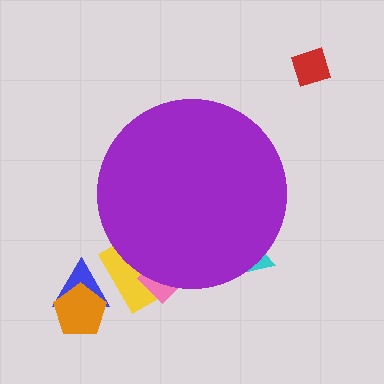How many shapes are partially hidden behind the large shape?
3 shapes are partially hidden.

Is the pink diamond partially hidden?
Yes, the pink diamond is partially hidden behind the purple circle.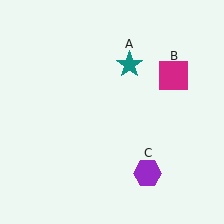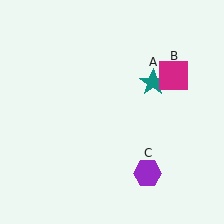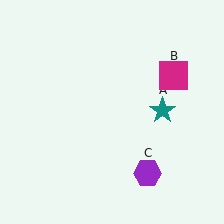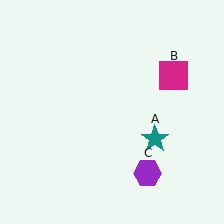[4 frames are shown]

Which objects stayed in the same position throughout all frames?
Magenta square (object B) and purple hexagon (object C) remained stationary.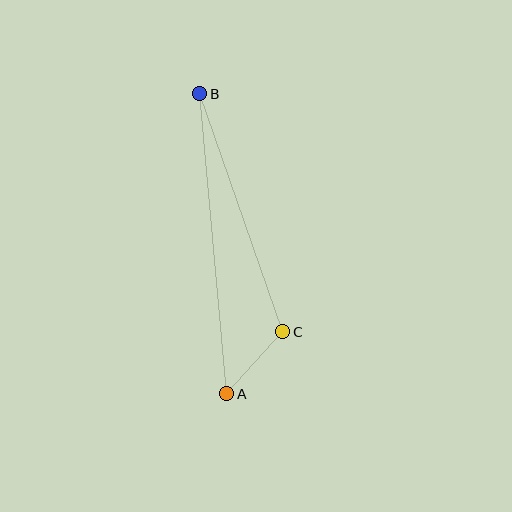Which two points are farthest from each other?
Points A and B are farthest from each other.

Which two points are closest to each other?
Points A and C are closest to each other.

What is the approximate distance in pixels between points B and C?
The distance between B and C is approximately 252 pixels.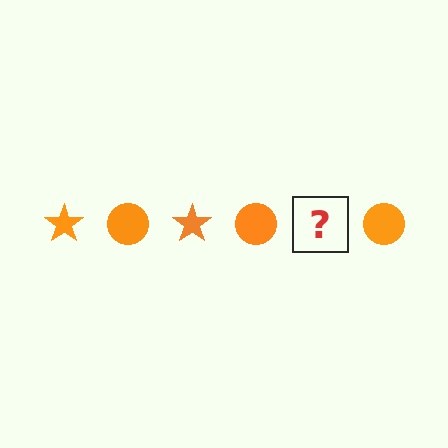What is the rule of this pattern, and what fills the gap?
The rule is that the pattern cycles through star, circle shapes in orange. The gap should be filled with an orange star.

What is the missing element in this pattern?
The missing element is an orange star.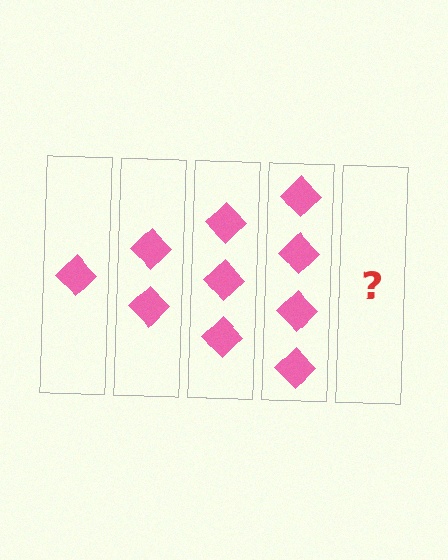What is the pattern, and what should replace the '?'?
The pattern is that each step adds one more diamond. The '?' should be 5 diamonds.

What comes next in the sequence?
The next element should be 5 diamonds.